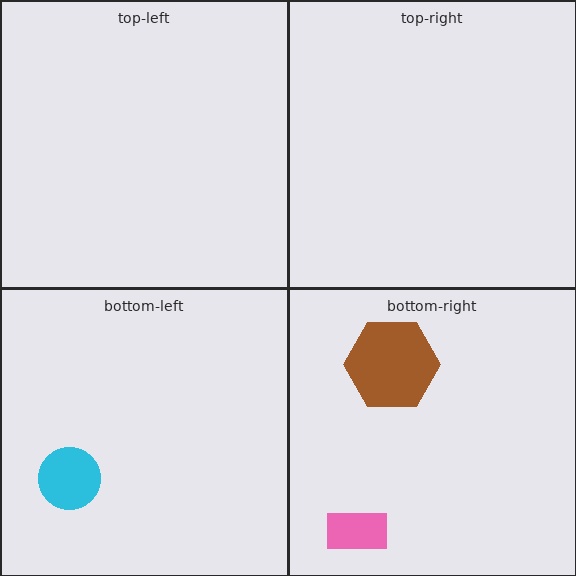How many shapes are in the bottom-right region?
2.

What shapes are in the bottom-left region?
The cyan circle.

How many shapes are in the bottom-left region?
1.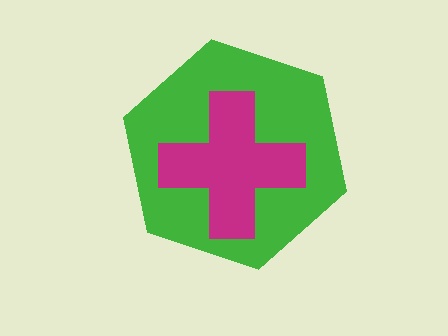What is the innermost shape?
The magenta cross.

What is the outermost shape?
The green hexagon.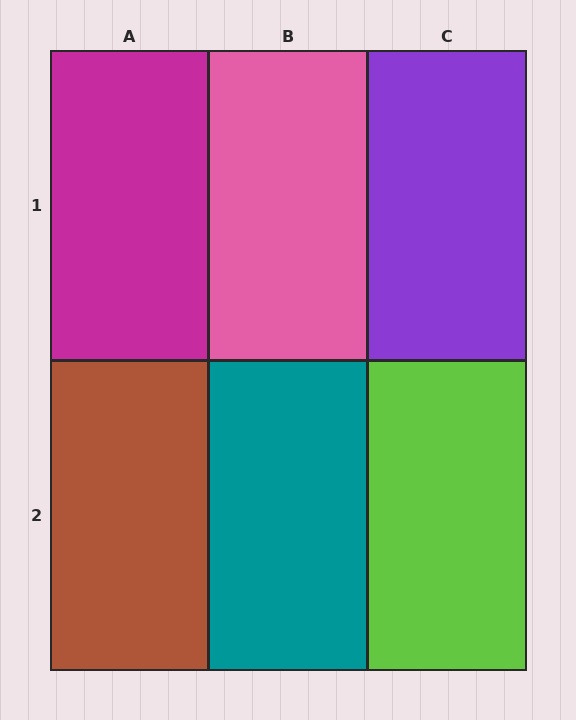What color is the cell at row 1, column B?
Pink.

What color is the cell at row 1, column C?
Purple.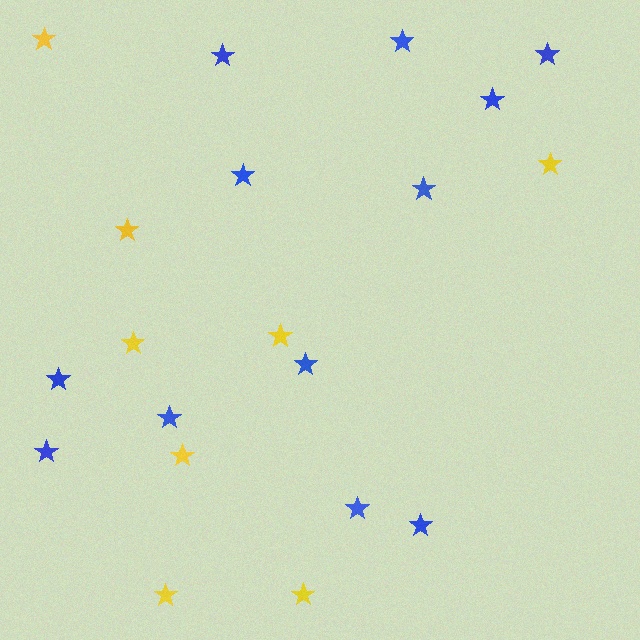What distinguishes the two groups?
There are 2 groups: one group of blue stars (12) and one group of yellow stars (8).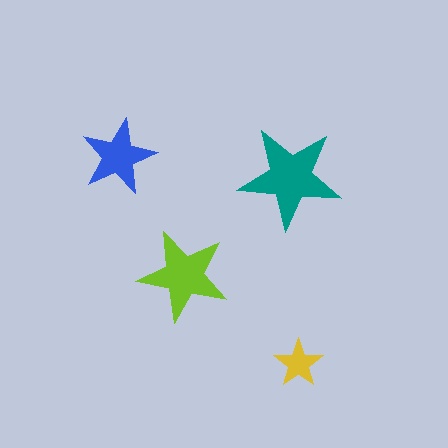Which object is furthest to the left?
The blue star is leftmost.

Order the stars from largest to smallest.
the teal one, the lime one, the blue one, the yellow one.